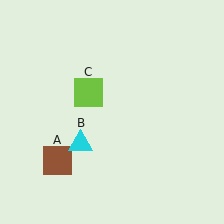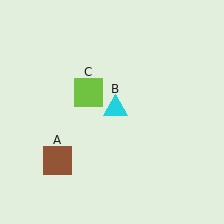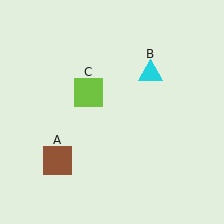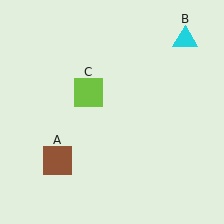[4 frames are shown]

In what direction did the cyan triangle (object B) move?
The cyan triangle (object B) moved up and to the right.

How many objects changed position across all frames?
1 object changed position: cyan triangle (object B).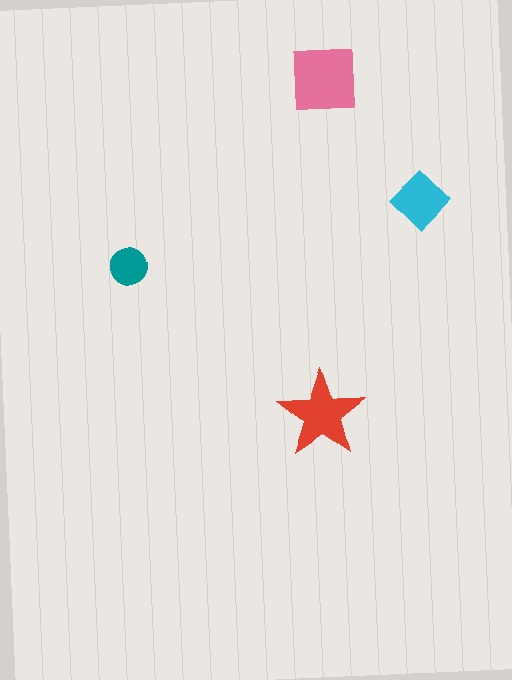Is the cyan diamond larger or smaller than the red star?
Smaller.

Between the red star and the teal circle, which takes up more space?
The red star.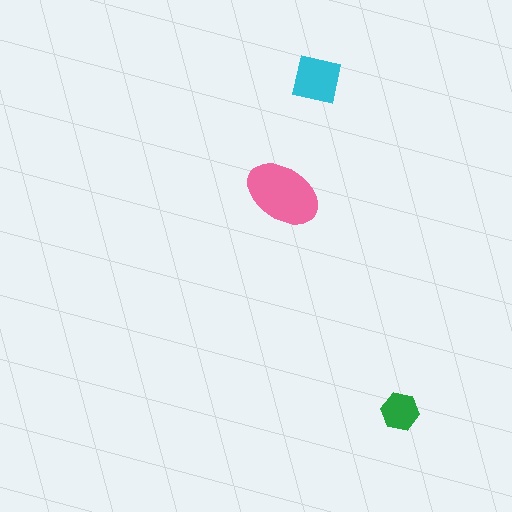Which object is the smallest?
The green hexagon.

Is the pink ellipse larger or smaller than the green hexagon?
Larger.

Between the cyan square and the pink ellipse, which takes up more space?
The pink ellipse.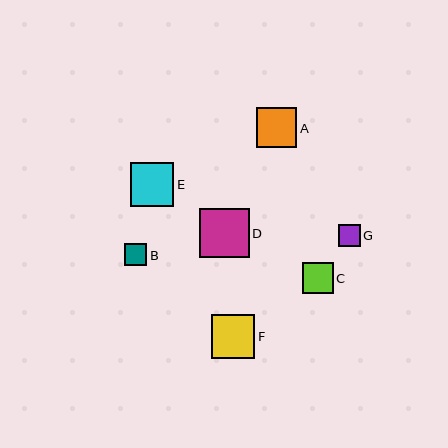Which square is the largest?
Square D is the largest with a size of approximately 49 pixels.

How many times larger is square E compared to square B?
Square E is approximately 2.0 times the size of square B.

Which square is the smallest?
Square G is the smallest with a size of approximately 22 pixels.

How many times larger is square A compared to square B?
Square A is approximately 1.8 times the size of square B.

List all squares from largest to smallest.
From largest to smallest: D, E, F, A, C, B, G.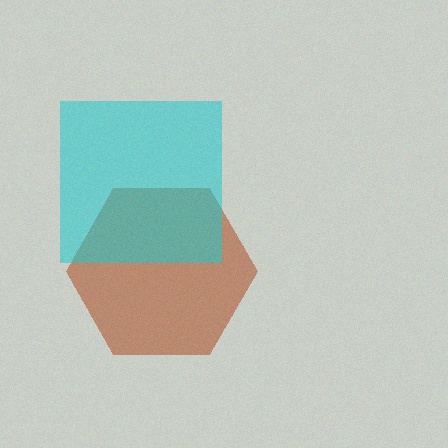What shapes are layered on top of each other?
The layered shapes are: a brown hexagon, a cyan square.